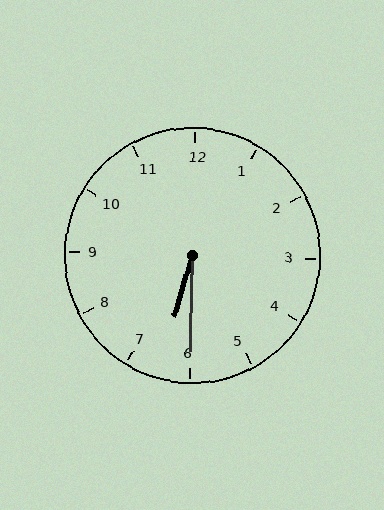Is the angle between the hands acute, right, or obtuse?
It is acute.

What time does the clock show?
6:30.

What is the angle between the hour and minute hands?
Approximately 15 degrees.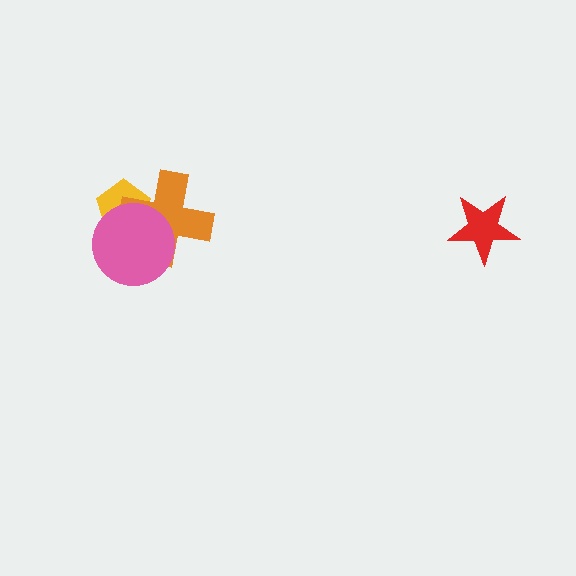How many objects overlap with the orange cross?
2 objects overlap with the orange cross.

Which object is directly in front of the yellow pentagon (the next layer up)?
The orange cross is directly in front of the yellow pentagon.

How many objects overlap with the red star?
0 objects overlap with the red star.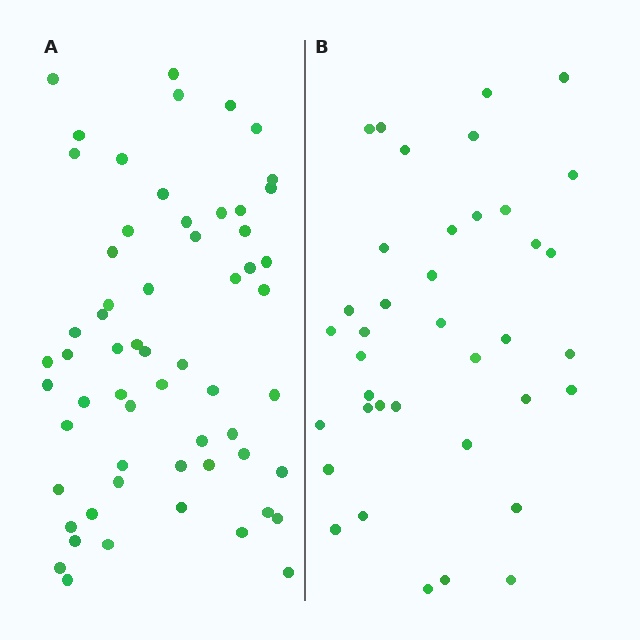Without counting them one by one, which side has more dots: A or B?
Region A (the left region) has more dots.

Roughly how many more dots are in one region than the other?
Region A has approximately 20 more dots than region B.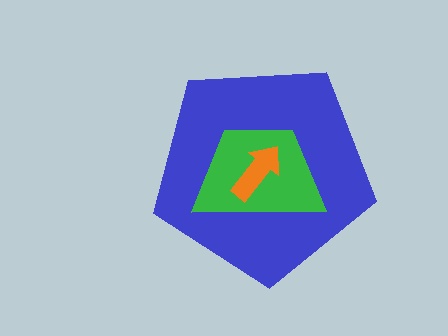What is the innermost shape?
The orange arrow.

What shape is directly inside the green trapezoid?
The orange arrow.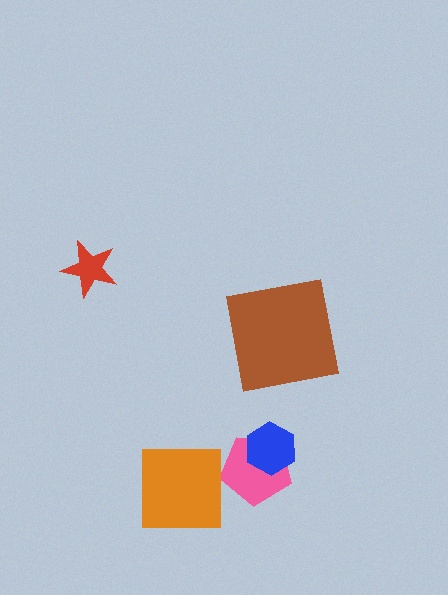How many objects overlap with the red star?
0 objects overlap with the red star.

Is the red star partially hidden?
No, no other shape covers it.